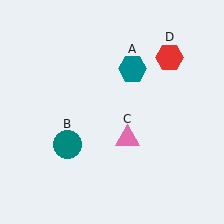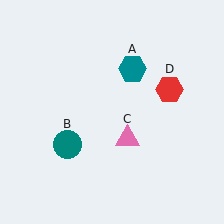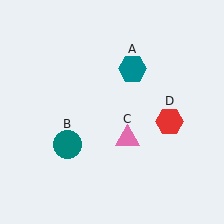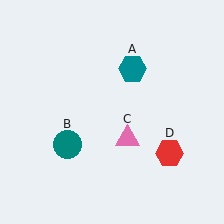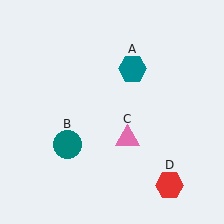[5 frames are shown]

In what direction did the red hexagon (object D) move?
The red hexagon (object D) moved down.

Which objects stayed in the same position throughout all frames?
Teal hexagon (object A) and teal circle (object B) and pink triangle (object C) remained stationary.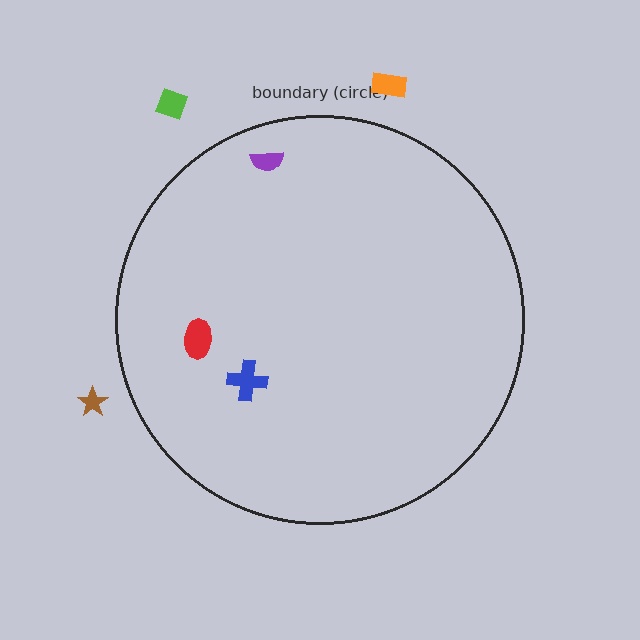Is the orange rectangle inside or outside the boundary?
Outside.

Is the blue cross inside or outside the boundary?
Inside.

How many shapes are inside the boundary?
3 inside, 3 outside.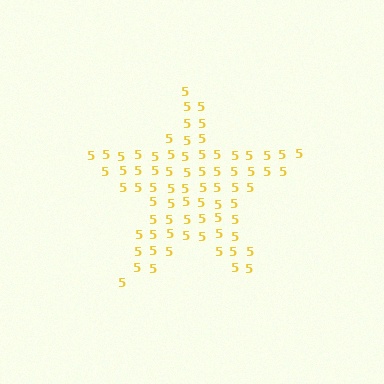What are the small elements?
The small elements are digit 5's.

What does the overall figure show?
The overall figure shows a star.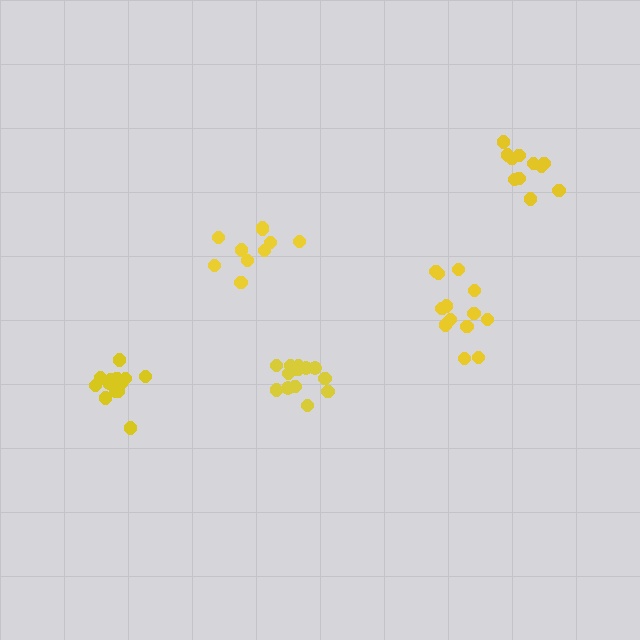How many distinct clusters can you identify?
There are 5 distinct clusters.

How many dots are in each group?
Group 1: 10 dots, Group 2: 13 dots, Group 3: 11 dots, Group 4: 13 dots, Group 5: 13 dots (60 total).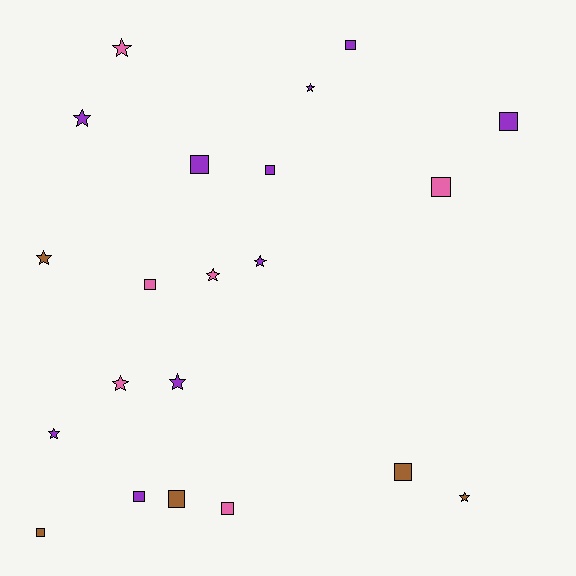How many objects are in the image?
There are 21 objects.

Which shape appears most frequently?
Square, with 11 objects.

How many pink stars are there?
There are 3 pink stars.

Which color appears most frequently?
Purple, with 10 objects.